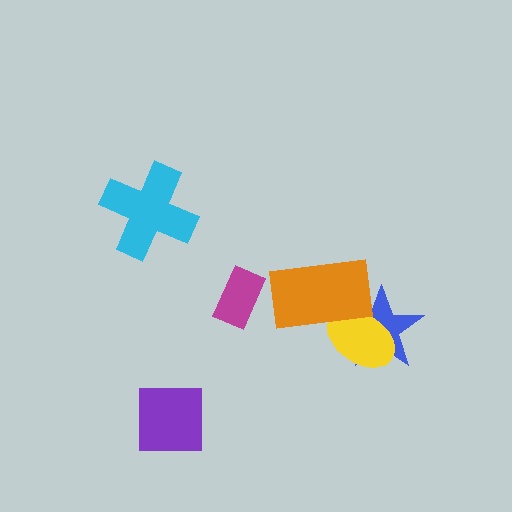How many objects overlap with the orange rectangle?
2 objects overlap with the orange rectangle.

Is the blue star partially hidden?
Yes, it is partially covered by another shape.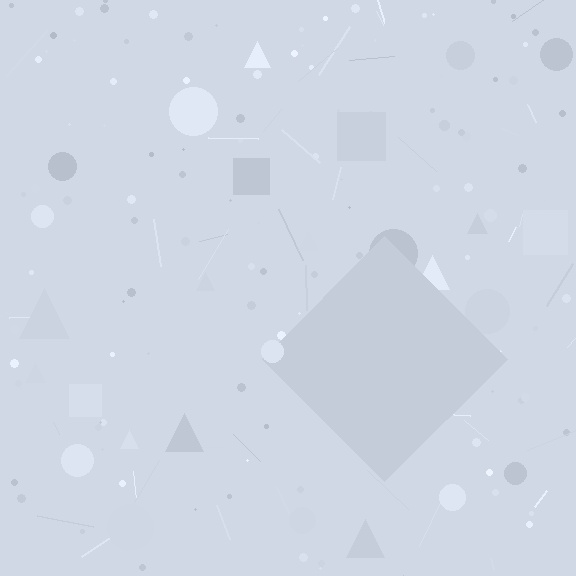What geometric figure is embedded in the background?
A diamond is embedded in the background.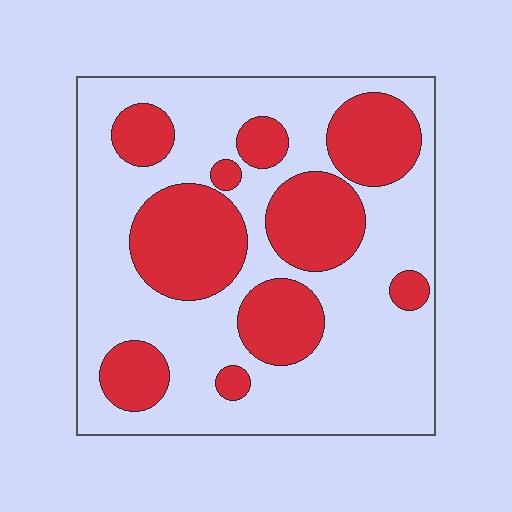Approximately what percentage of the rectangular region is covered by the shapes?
Approximately 35%.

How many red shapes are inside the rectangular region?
10.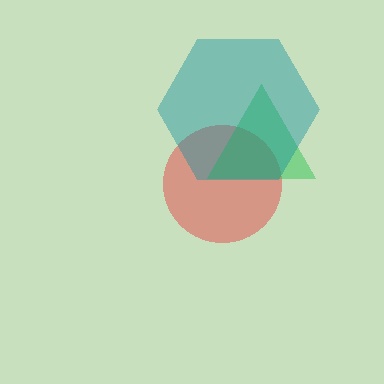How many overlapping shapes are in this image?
There are 3 overlapping shapes in the image.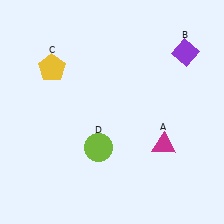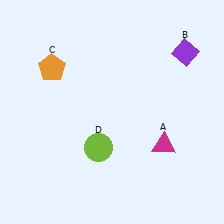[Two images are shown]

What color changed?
The pentagon (C) changed from yellow in Image 1 to orange in Image 2.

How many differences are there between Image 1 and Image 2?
There is 1 difference between the two images.